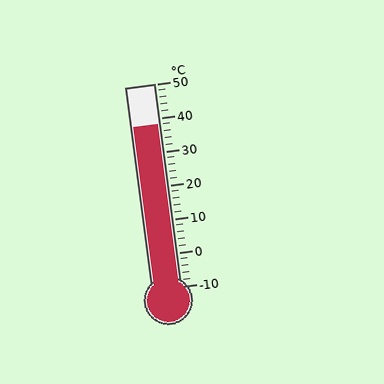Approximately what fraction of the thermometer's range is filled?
The thermometer is filled to approximately 80% of its range.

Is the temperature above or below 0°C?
The temperature is above 0°C.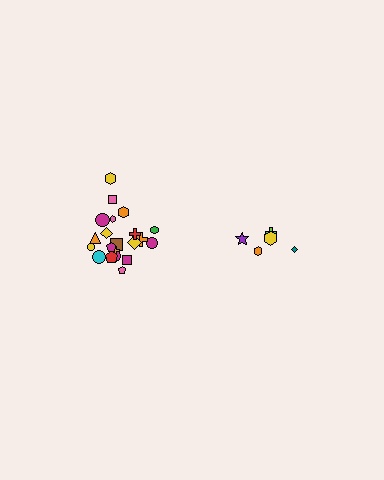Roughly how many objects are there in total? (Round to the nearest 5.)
Roughly 25 objects in total.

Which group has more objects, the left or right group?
The left group.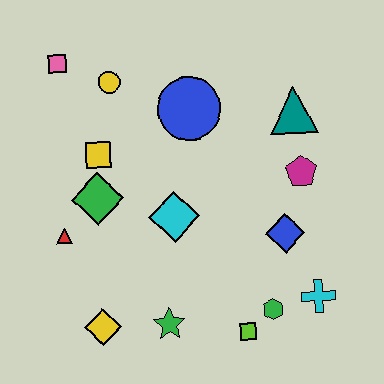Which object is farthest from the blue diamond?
The pink square is farthest from the blue diamond.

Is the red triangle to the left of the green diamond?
Yes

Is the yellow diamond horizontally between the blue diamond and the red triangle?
Yes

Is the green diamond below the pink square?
Yes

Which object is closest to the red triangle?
The green diamond is closest to the red triangle.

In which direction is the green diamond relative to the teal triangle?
The green diamond is to the left of the teal triangle.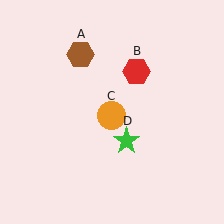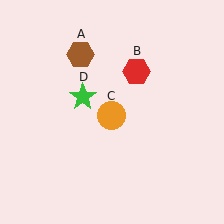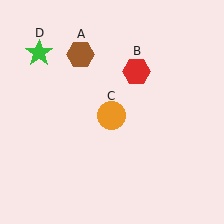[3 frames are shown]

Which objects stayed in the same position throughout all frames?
Brown hexagon (object A) and red hexagon (object B) and orange circle (object C) remained stationary.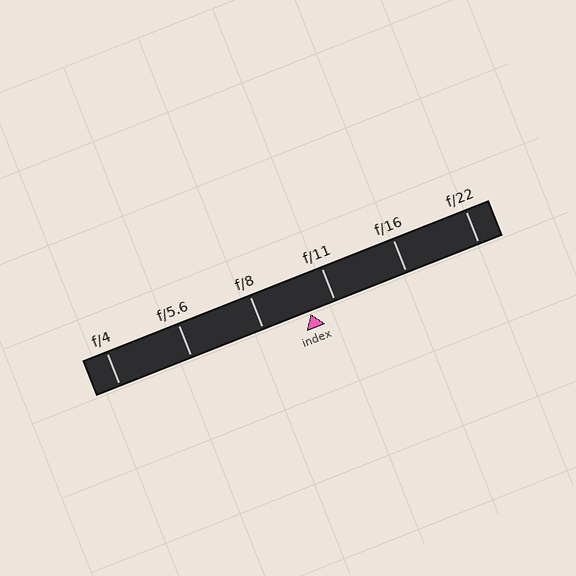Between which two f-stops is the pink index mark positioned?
The index mark is between f/8 and f/11.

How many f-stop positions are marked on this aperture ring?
There are 6 f-stop positions marked.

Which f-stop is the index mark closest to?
The index mark is closest to f/11.